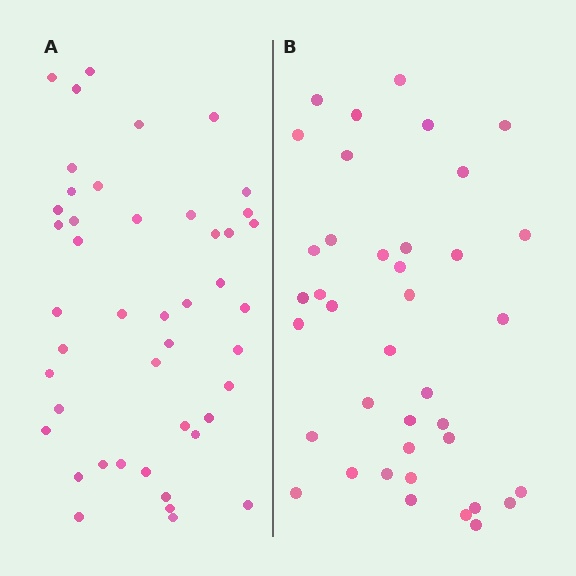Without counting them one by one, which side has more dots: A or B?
Region A (the left region) has more dots.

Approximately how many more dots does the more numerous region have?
Region A has about 6 more dots than region B.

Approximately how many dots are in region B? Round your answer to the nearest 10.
About 40 dots. (The exact count is 39, which rounds to 40.)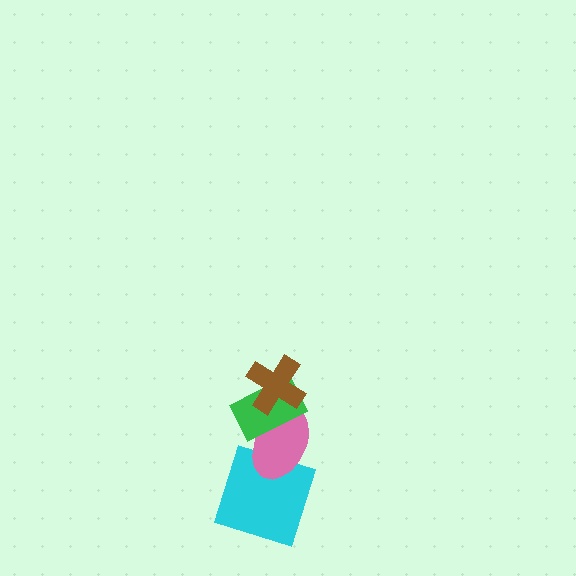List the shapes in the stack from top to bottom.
From top to bottom: the brown cross, the green rectangle, the pink ellipse, the cyan square.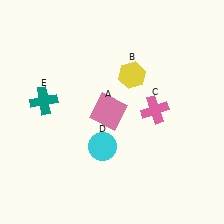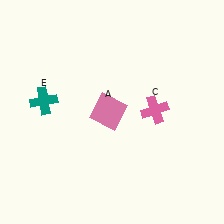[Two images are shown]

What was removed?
The cyan circle (D), the yellow hexagon (B) were removed in Image 2.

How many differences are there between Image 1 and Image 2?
There are 2 differences between the two images.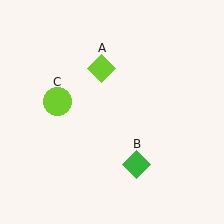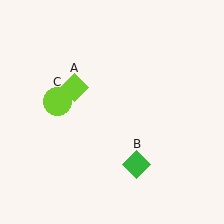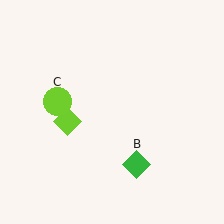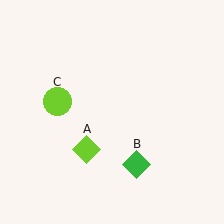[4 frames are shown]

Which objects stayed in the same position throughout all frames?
Green diamond (object B) and lime circle (object C) remained stationary.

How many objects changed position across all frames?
1 object changed position: lime diamond (object A).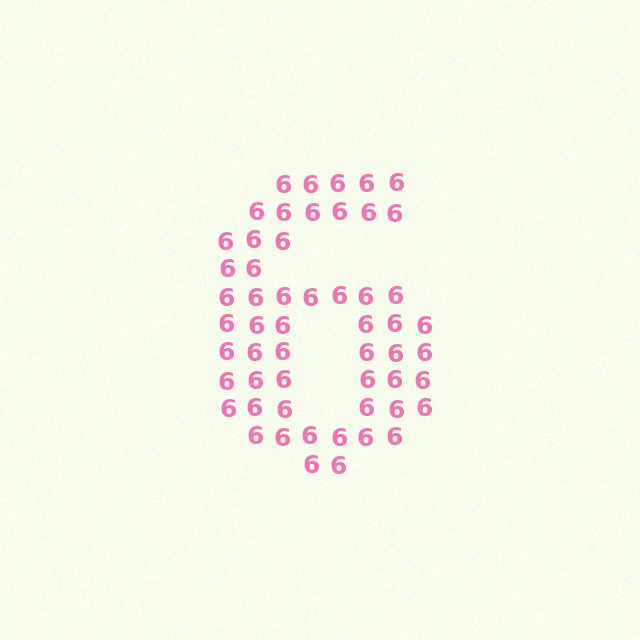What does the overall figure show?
The overall figure shows the digit 6.